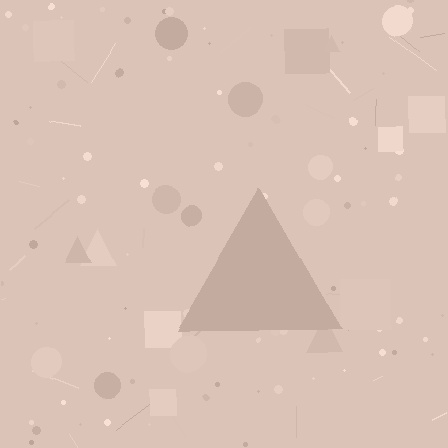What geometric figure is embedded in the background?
A triangle is embedded in the background.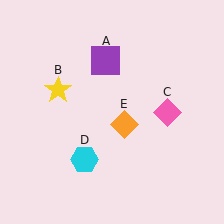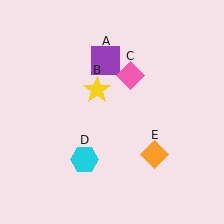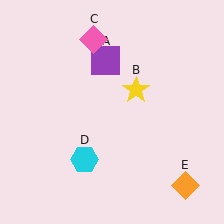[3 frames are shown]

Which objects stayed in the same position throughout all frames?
Purple square (object A) and cyan hexagon (object D) remained stationary.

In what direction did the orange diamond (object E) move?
The orange diamond (object E) moved down and to the right.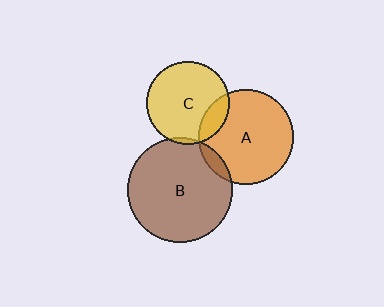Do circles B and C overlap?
Yes.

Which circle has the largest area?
Circle B (brown).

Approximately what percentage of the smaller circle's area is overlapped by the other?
Approximately 5%.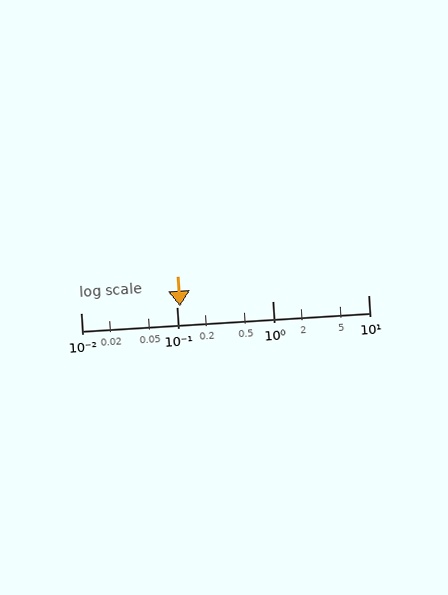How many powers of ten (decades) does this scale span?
The scale spans 3 decades, from 0.01 to 10.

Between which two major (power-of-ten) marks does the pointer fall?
The pointer is between 0.1 and 1.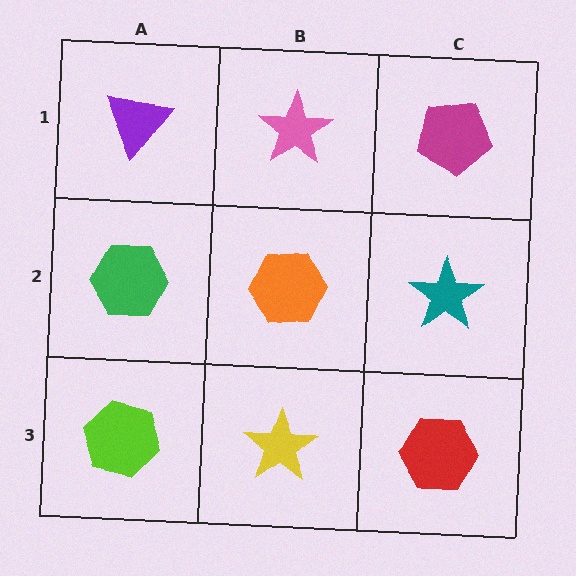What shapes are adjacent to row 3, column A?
A green hexagon (row 2, column A), a yellow star (row 3, column B).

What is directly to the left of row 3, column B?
A lime hexagon.